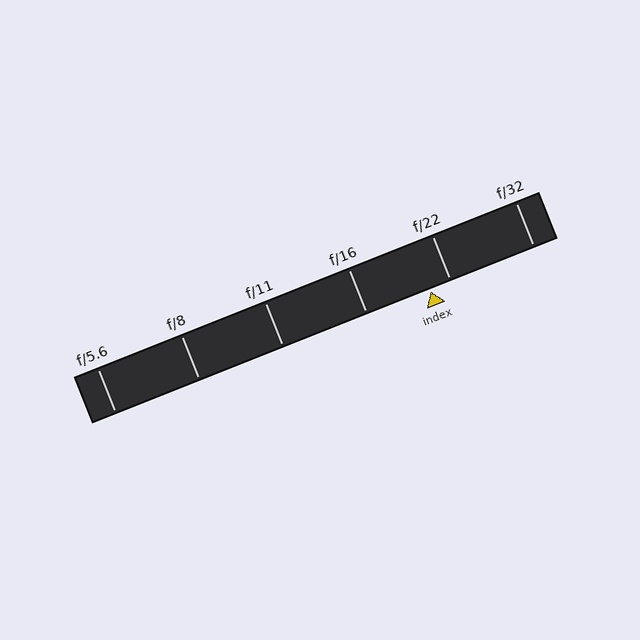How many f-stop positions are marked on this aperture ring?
There are 6 f-stop positions marked.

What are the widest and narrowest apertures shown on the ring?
The widest aperture shown is f/5.6 and the narrowest is f/32.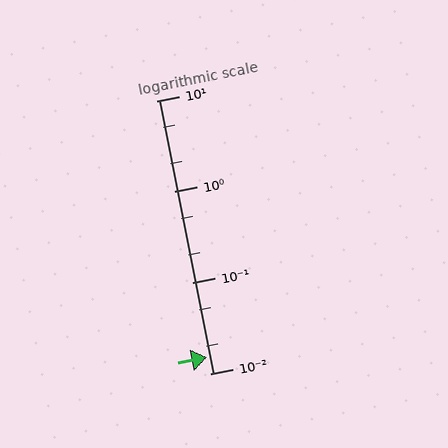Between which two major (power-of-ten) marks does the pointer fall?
The pointer is between 0.01 and 0.1.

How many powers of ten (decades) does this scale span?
The scale spans 3 decades, from 0.01 to 10.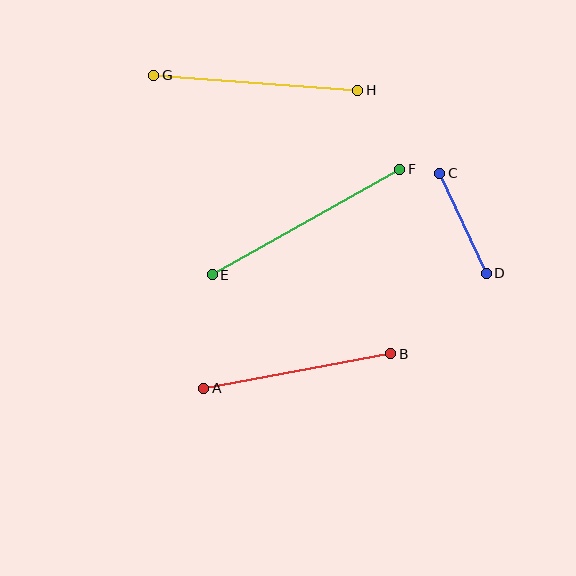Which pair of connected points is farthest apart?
Points E and F are farthest apart.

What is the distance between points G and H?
The distance is approximately 205 pixels.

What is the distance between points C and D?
The distance is approximately 111 pixels.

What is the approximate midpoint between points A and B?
The midpoint is at approximately (297, 371) pixels.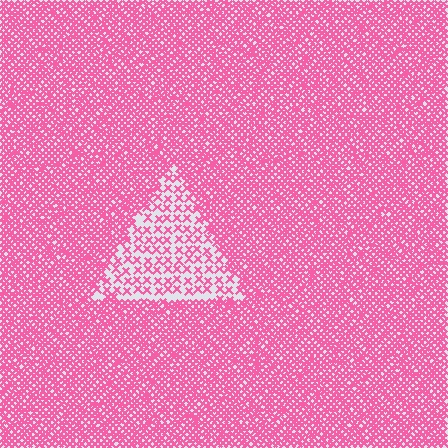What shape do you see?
I see a triangle.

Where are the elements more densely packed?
The elements are more densely packed outside the triangle boundary.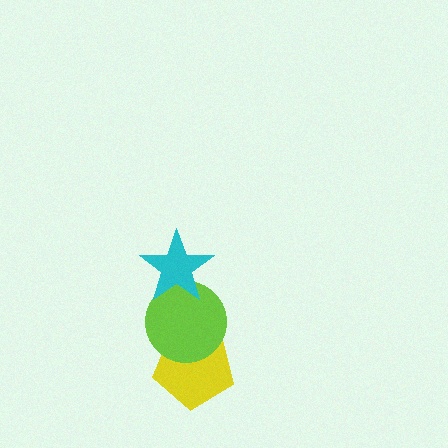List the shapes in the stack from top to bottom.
From top to bottom: the cyan star, the lime circle, the yellow pentagon.